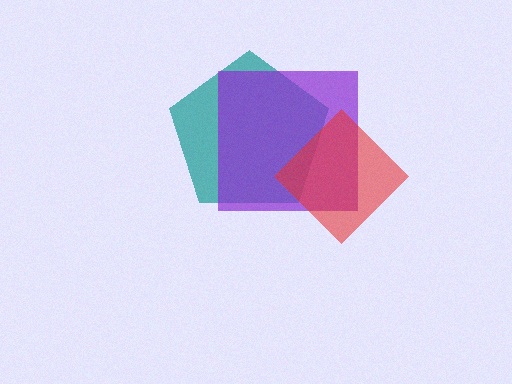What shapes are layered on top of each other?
The layered shapes are: a teal pentagon, a purple square, a red diamond.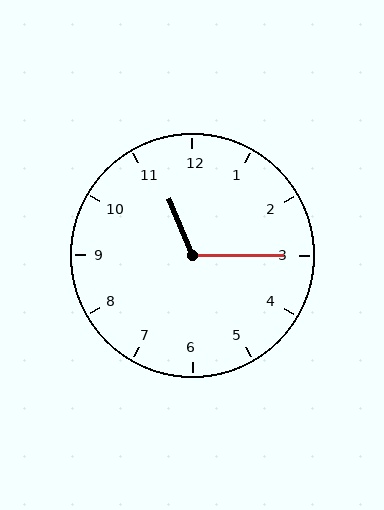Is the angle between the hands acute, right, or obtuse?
It is obtuse.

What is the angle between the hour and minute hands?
Approximately 112 degrees.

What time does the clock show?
11:15.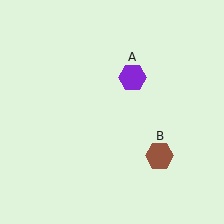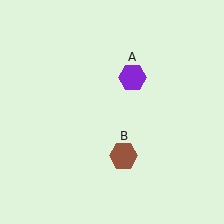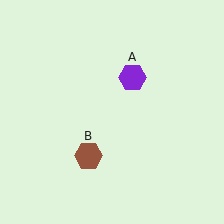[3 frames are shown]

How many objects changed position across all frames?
1 object changed position: brown hexagon (object B).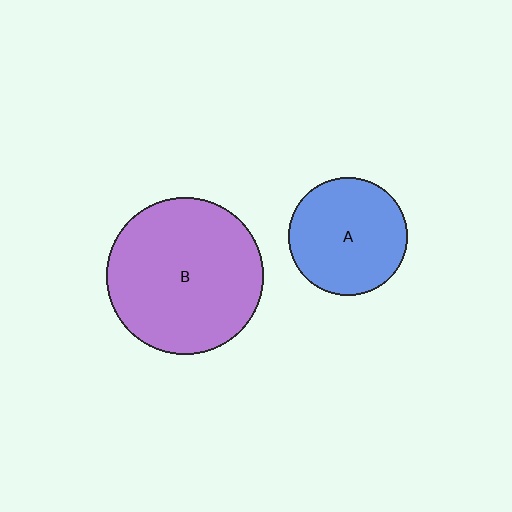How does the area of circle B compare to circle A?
Approximately 1.8 times.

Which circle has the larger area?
Circle B (purple).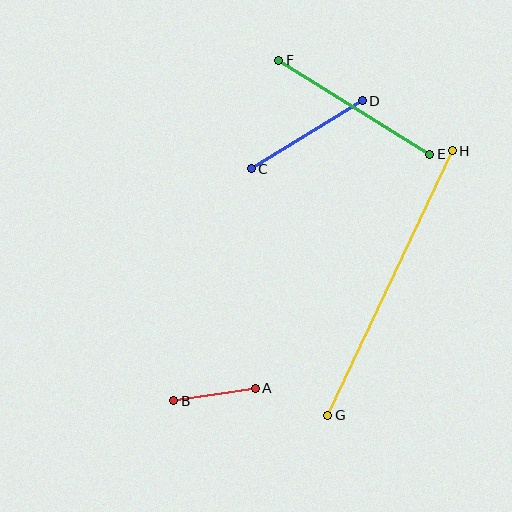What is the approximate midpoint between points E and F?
The midpoint is at approximately (354, 107) pixels.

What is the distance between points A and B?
The distance is approximately 82 pixels.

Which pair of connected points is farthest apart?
Points G and H are farthest apart.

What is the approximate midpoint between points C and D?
The midpoint is at approximately (307, 135) pixels.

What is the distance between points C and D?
The distance is approximately 130 pixels.